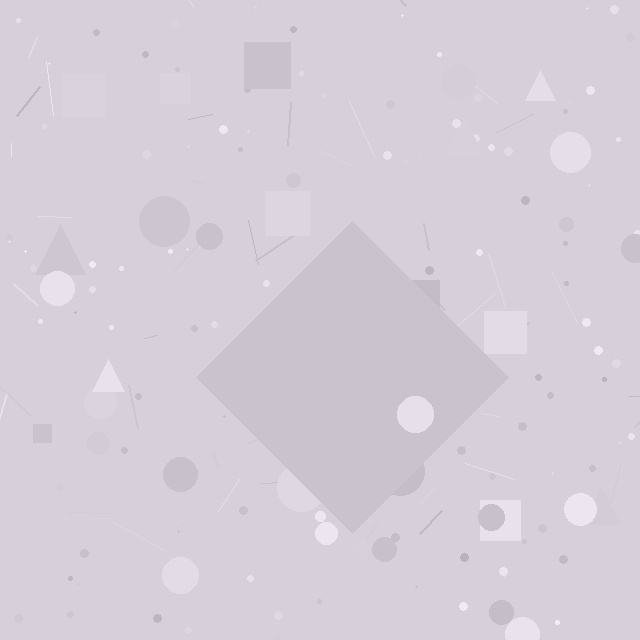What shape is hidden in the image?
A diamond is hidden in the image.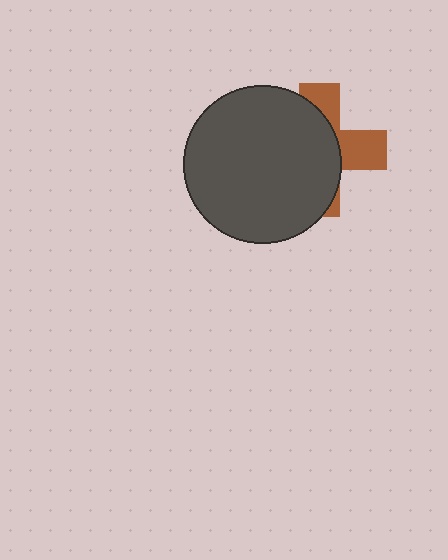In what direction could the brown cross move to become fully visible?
The brown cross could move right. That would shift it out from behind the dark gray circle entirely.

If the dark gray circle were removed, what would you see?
You would see the complete brown cross.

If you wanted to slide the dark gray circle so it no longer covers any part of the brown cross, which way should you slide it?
Slide it left — that is the most direct way to separate the two shapes.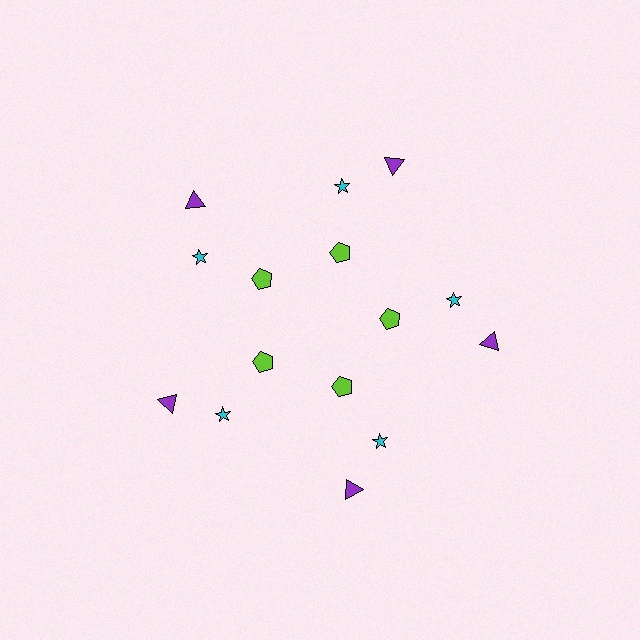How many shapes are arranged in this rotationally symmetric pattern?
There are 15 shapes, arranged in 5 groups of 3.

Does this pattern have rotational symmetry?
Yes, this pattern has 5-fold rotational symmetry. It looks the same after rotating 72 degrees around the center.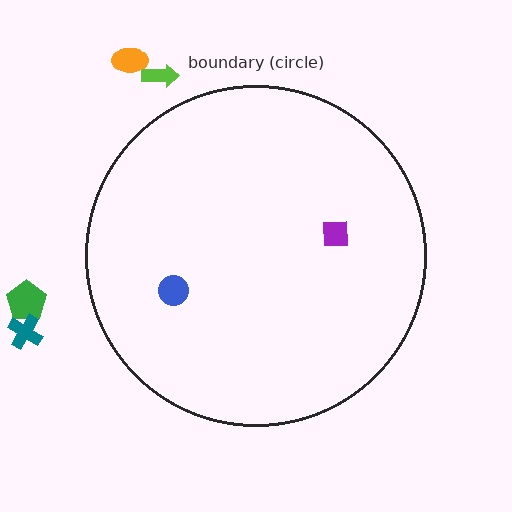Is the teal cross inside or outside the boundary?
Outside.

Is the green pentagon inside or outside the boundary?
Outside.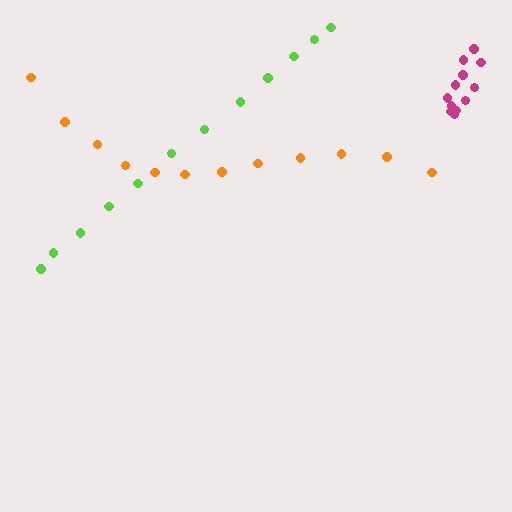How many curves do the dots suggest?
There are 3 distinct paths.